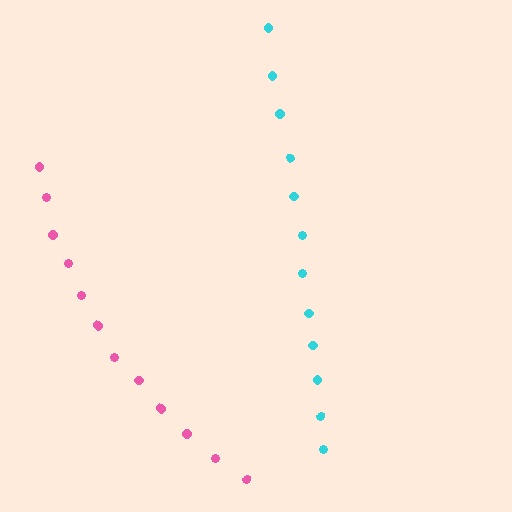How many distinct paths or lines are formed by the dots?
There are 2 distinct paths.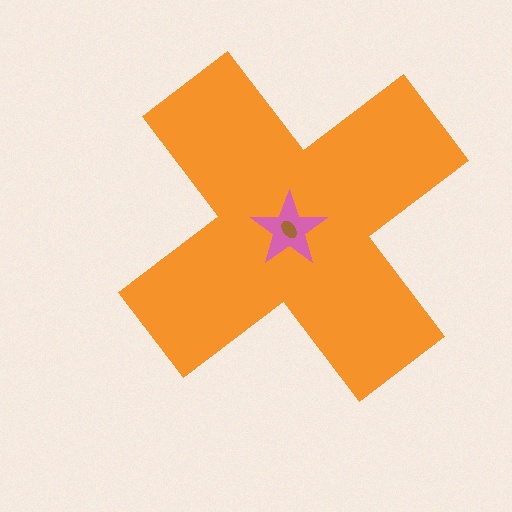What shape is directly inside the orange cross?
The pink star.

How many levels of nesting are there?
3.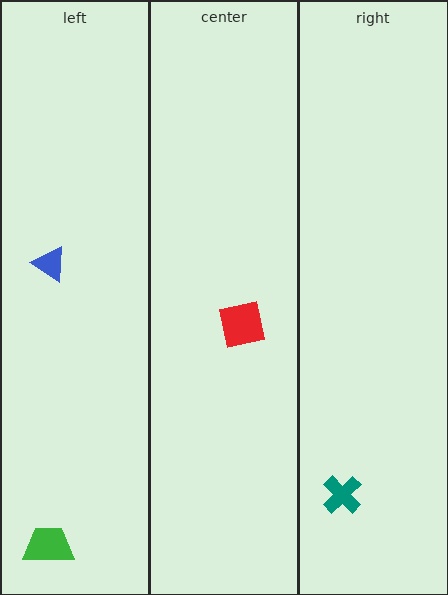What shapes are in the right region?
The teal cross.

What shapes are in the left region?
The blue triangle, the green trapezoid.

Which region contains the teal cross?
The right region.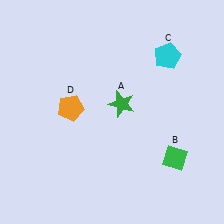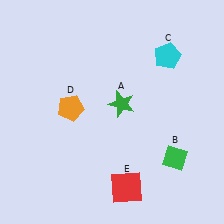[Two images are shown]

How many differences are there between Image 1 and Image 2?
There is 1 difference between the two images.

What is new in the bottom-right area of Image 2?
A red square (E) was added in the bottom-right area of Image 2.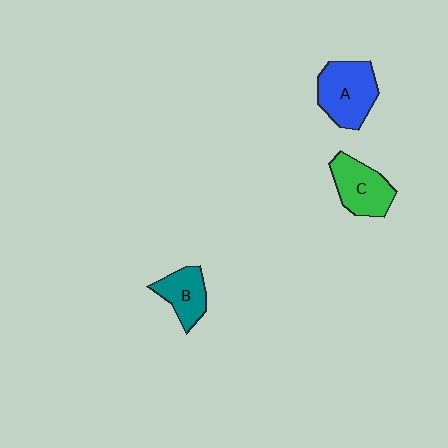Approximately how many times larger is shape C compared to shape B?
Approximately 1.3 times.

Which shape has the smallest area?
Shape B (teal).